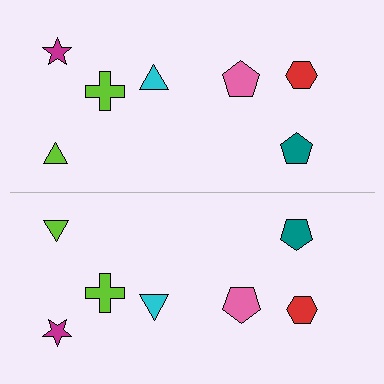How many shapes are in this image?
There are 14 shapes in this image.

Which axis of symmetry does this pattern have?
The pattern has a horizontal axis of symmetry running through the center of the image.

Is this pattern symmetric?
Yes, this pattern has bilateral (reflection) symmetry.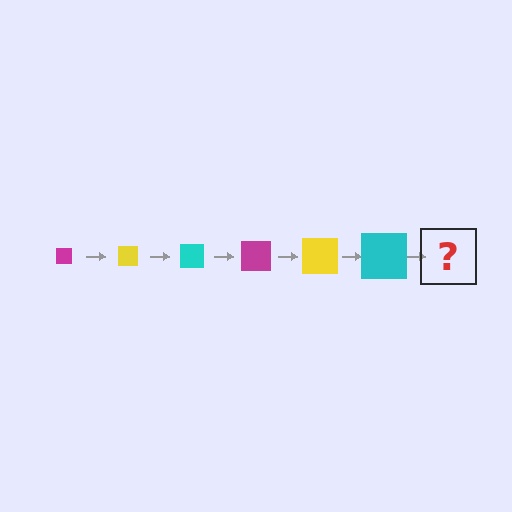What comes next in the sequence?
The next element should be a magenta square, larger than the previous one.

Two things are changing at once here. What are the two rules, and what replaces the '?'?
The two rules are that the square grows larger each step and the color cycles through magenta, yellow, and cyan. The '?' should be a magenta square, larger than the previous one.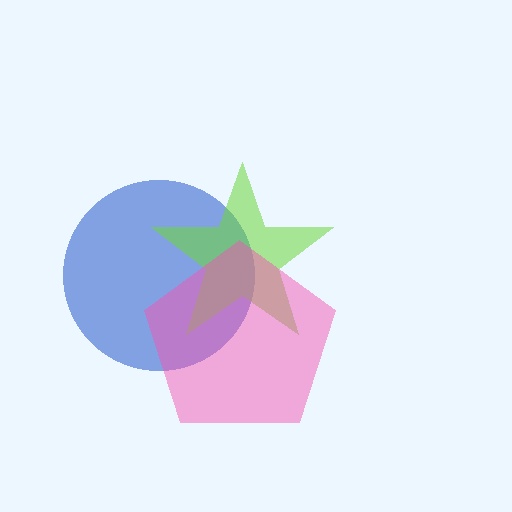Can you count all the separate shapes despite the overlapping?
Yes, there are 3 separate shapes.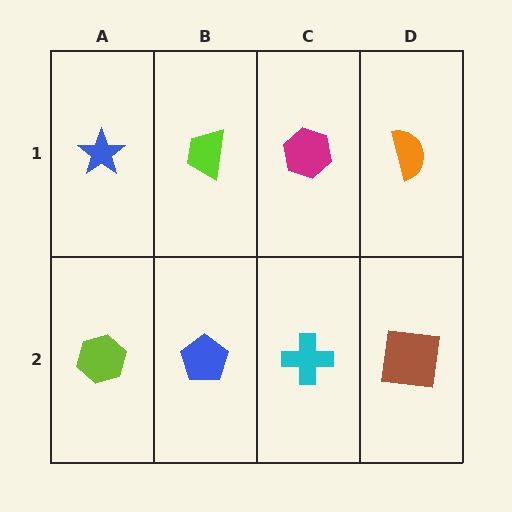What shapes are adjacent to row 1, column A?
A lime hexagon (row 2, column A), a lime trapezoid (row 1, column B).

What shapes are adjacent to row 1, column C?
A cyan cross (row 2, column C), a lime trapezoid (row 1, column B), an orange semicircle (row 1, column D).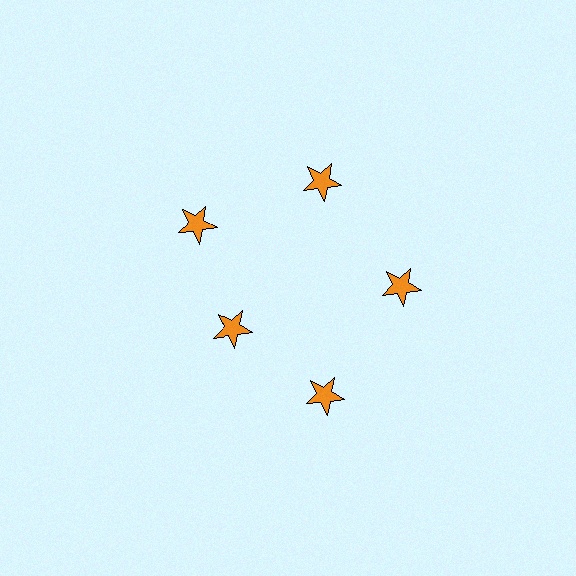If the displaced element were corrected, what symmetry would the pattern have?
It would have 5-fold rotational symmetry — the pattern would map onto itself every 72 degrees.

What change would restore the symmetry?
The symmetry would be restored by moving it outward, back onto the ring so that all 5 stars sit at equal angles and equal distance from the center.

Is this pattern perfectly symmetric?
No. The 5 orange stars are arranged in a ring, but one element near the 8 o'clock position is pulled inward toward the center, breaking the 5-fold rotational symmetry.